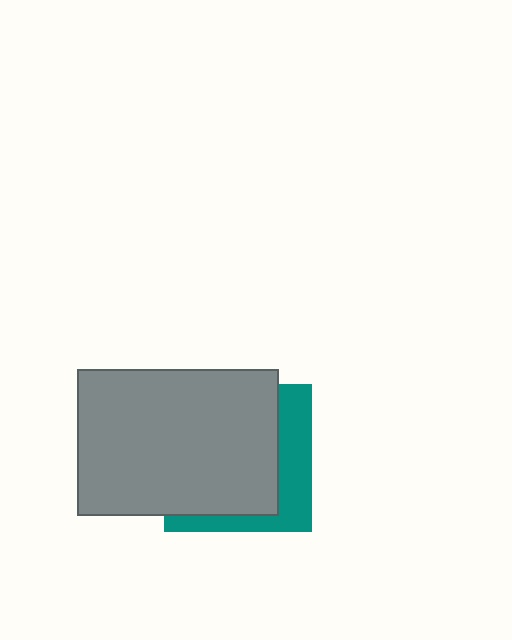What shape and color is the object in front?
The object in front is a gray rectangle.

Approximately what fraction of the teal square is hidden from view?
Roughly 70% of the teal square is hidden behind the gray rectangle.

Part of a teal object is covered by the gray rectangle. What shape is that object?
It is a square.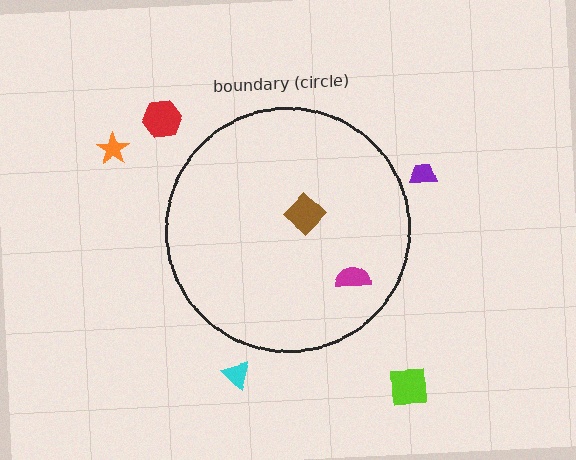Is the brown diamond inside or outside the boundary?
Inside.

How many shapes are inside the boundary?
2 inside, 5 outside.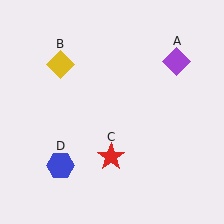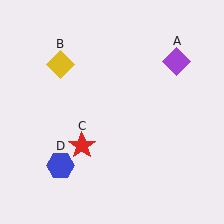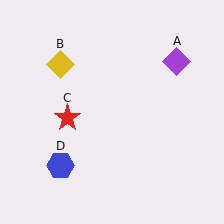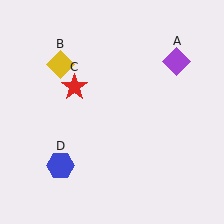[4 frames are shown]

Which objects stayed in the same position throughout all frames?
Purple diamond (object A) and yellow diamond (object B) and blue hexagon (object D) remained stationary.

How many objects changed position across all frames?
1 object changed position: red star (object C).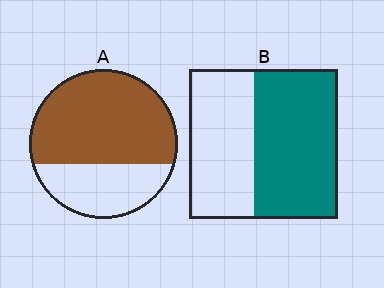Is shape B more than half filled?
Yes.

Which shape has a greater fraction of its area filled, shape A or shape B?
Shape A.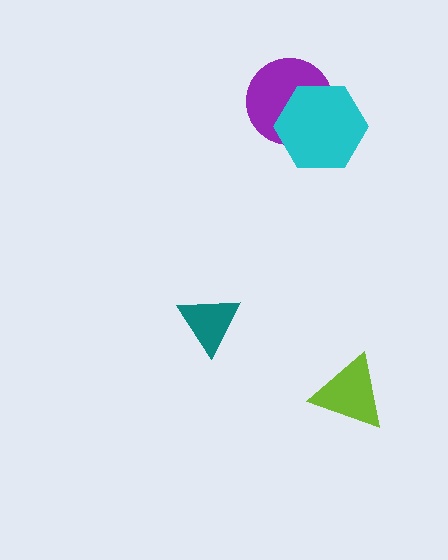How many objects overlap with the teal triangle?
0 objects overlap with the teal triangle.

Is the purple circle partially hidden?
Yes, it is partially covered by another shape.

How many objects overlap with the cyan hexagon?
1 object overlaps with the cyan hexagon.